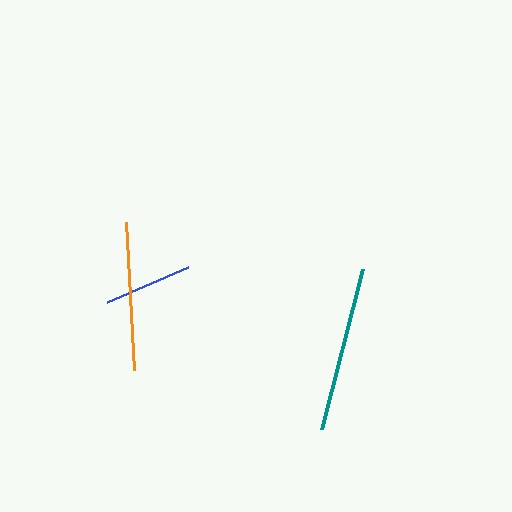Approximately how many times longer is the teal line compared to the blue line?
The teal line is approximately 1.9 times the length of the blue line.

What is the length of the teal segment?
The teal segment is approximately 165 pixels long.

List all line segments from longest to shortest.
From longest to shortest: teal, orange, blue.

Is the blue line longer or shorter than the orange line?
The orange line is longer than the blue line.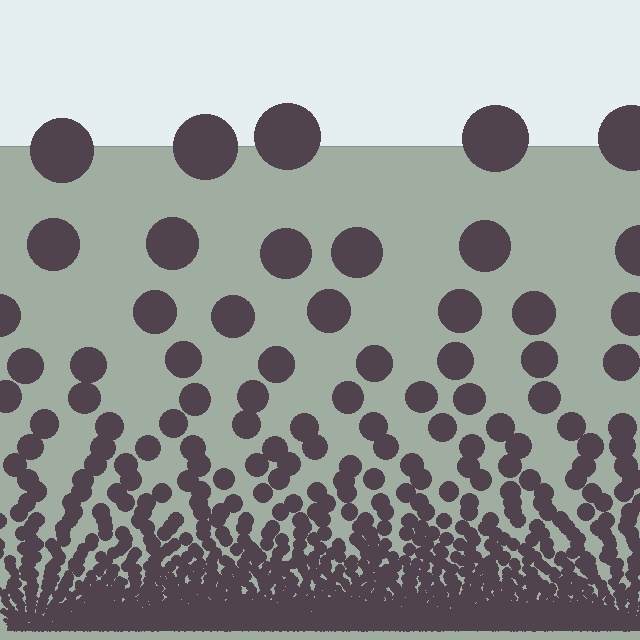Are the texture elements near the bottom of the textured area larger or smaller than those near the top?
Smaller. The gradient is inverted — elements near the bottom are smaller and denser.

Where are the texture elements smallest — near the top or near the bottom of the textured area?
Near the bottom.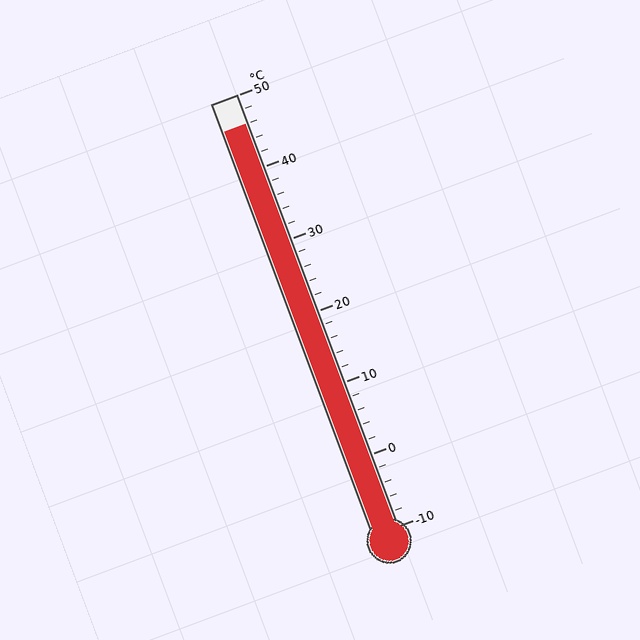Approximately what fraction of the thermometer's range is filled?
The thermometer is filled to approximately 95% of its range.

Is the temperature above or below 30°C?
The temperature is above 30°C.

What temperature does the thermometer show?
The thermometer shows approximately 46°C.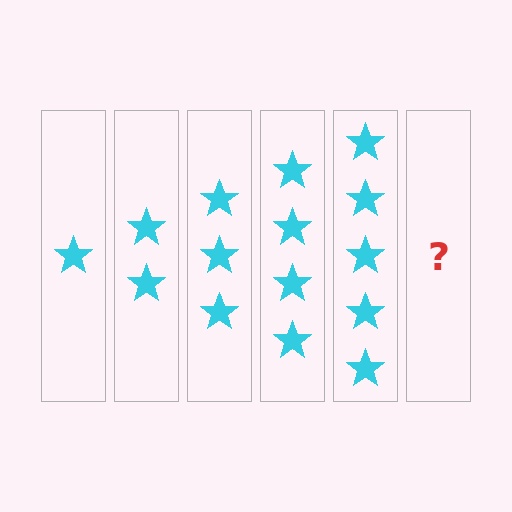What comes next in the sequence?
The next element should be 6 stars.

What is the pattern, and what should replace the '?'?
The pattern is that each step adds one more star. The '?' should be 6 stars.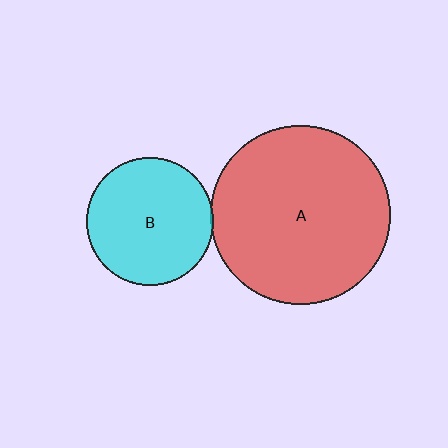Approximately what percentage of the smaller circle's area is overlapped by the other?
Approximately 5%.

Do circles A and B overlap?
Yes.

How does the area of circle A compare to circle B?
Approximately 2.0 times.